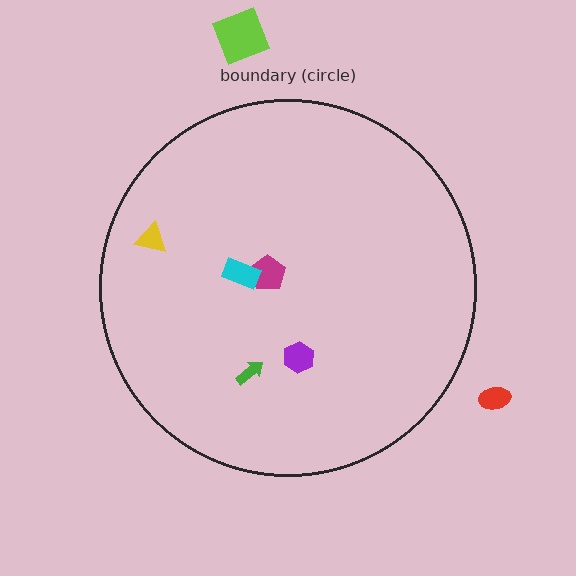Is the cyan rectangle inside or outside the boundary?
Inside.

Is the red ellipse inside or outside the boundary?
Outside.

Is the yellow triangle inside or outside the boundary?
Inside.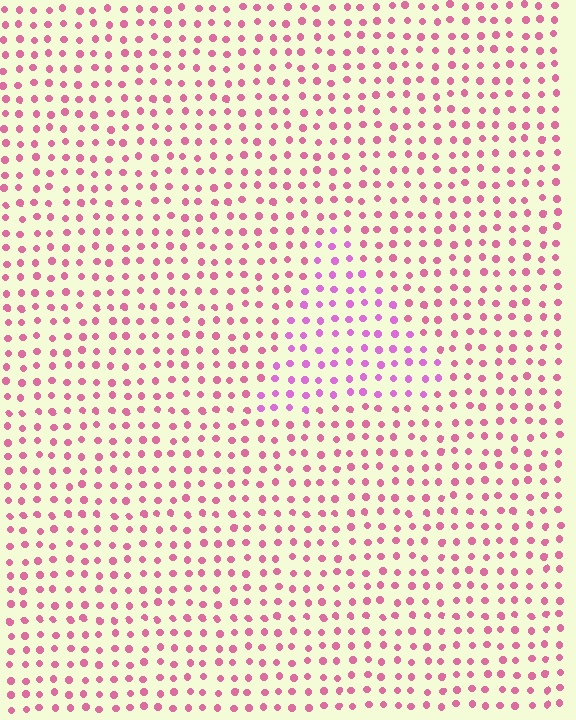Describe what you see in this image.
The image is filled with small pink elements in a uniform arrangement. A triangle-shaped region is visible where the elements are tinted to a slightly different hue, forming a subtle color boundary.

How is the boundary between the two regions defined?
The boundary is defined purely by a slight shift in hue (about 31 degrees). Spacing, size, and orientation are identical on both sides.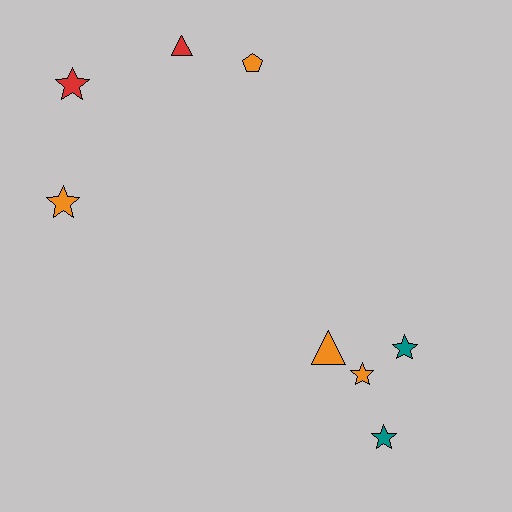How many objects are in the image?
There are 8 objects.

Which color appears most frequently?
Orange, with 4 objects.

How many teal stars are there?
There are 2 teal stars.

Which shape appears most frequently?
Star, with 5 objects.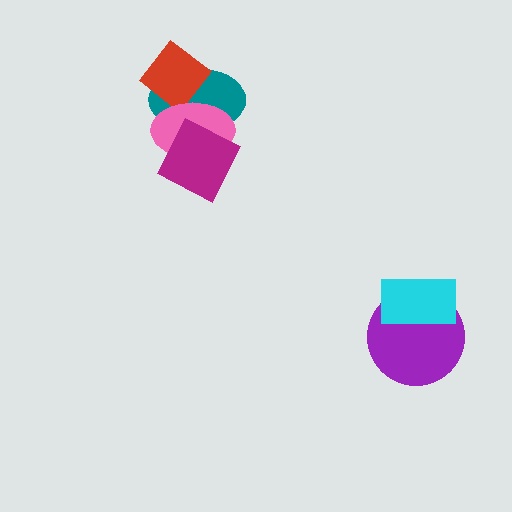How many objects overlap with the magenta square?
2 objects overlap with the magenta square.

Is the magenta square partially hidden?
No, no other shape covers it.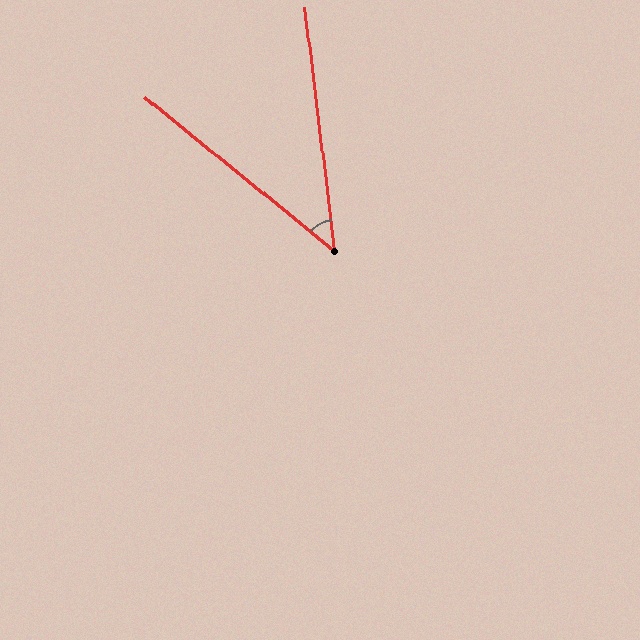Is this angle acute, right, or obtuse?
It is acute.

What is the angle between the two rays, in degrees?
Approximately 44 degrees.